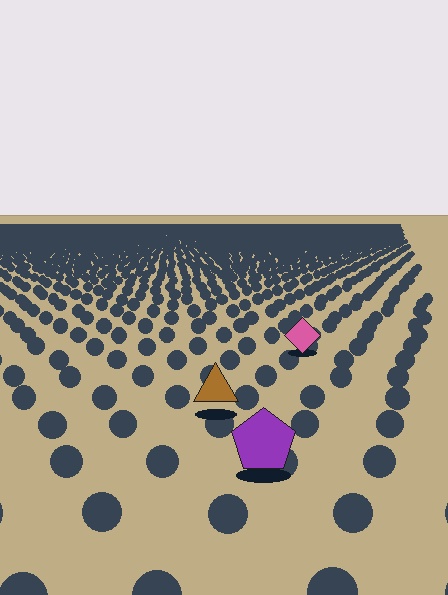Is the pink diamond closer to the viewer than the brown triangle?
No. The brown triangle is closer — you can tell from the texture gradient: the ground texture is coarser near it.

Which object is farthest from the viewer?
The pink diamond is farthest from the viewer. It appears smaller and the ground texture around it is denser.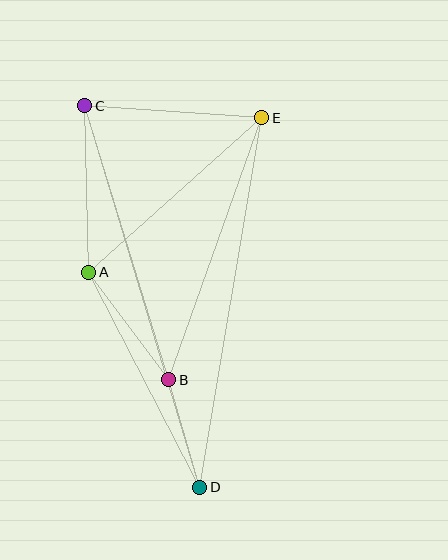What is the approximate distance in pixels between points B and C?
The distance between B and C is approximately 286 pixels.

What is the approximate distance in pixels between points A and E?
The distance between A and E is approximately 232 pixels.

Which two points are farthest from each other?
Points C and D are farthest from each other.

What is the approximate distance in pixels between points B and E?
The distance between B and E is approximately 278 pixels.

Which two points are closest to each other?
Points B and D are closest to each other.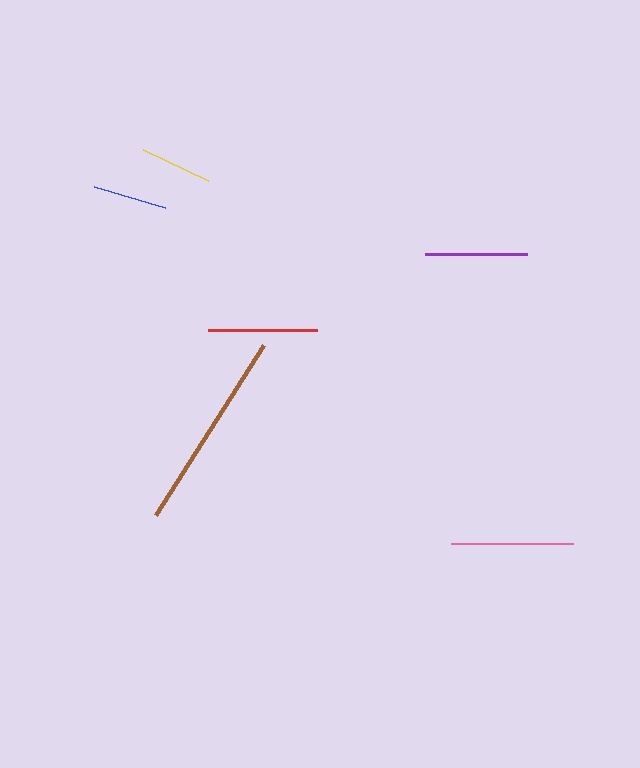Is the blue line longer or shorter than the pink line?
The pink line is longer than the blue line.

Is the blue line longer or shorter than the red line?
The red line is longer than the blue line.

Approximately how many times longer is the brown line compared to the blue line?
The brown line is approximately 2.7 times the length of the blue line.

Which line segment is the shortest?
The yellow line is the shortest at approximately 72 pixels.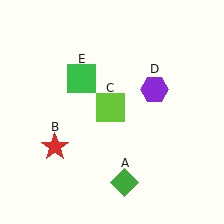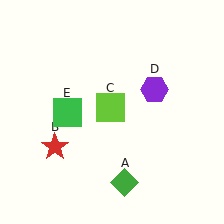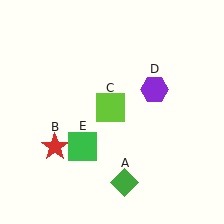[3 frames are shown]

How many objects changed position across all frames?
1 object changed position: green square (object E).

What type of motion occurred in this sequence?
The green square (object E) rotated counterclockwise around the center of the scene.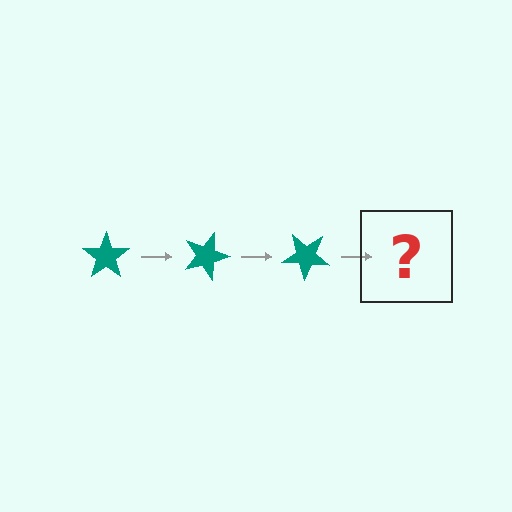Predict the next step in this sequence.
The next step is a teal star rotated 60 degrees.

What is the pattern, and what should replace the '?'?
The pattern is that the star rotates 20 degrees each step. The '?' should be a teal star rotated 60 degrees.